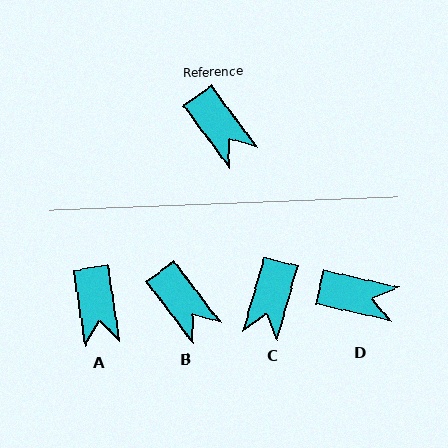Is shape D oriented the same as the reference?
No, it is off by about 40 degrees.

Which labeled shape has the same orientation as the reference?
B.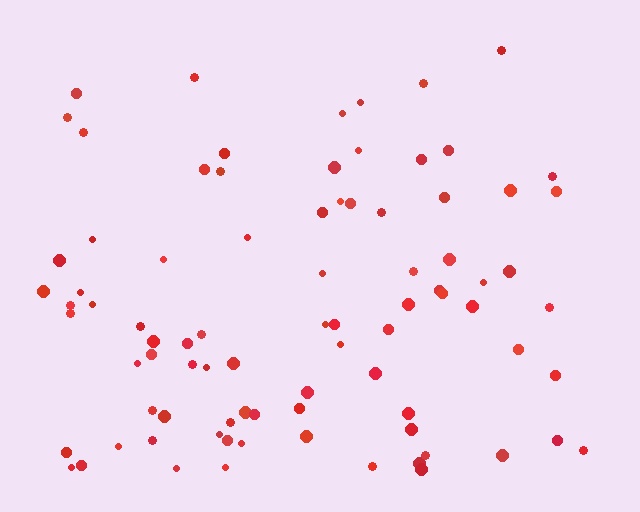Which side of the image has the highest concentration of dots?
The bottom.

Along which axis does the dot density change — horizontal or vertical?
Vertical.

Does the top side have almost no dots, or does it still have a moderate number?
Still a moderate number, just noticeably fewer than the bottom.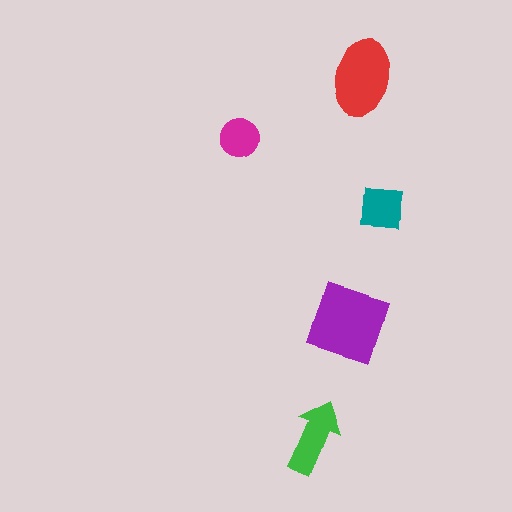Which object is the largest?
The purple square.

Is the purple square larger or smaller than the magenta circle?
Larger.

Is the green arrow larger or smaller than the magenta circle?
Larger.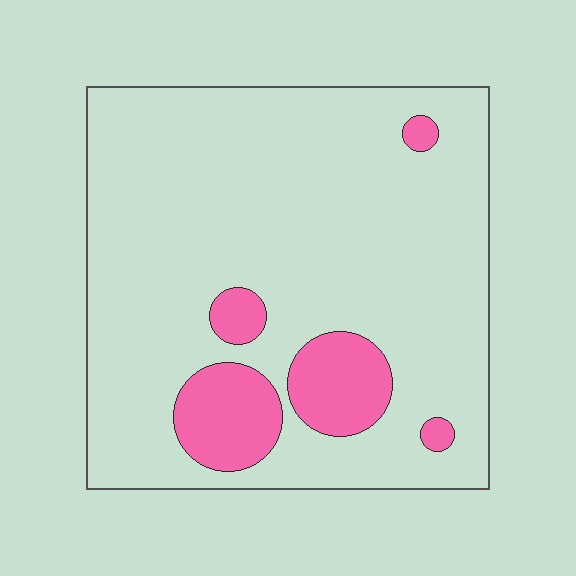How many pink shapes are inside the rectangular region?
5.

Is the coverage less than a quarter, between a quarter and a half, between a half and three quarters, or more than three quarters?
Less than a quarter.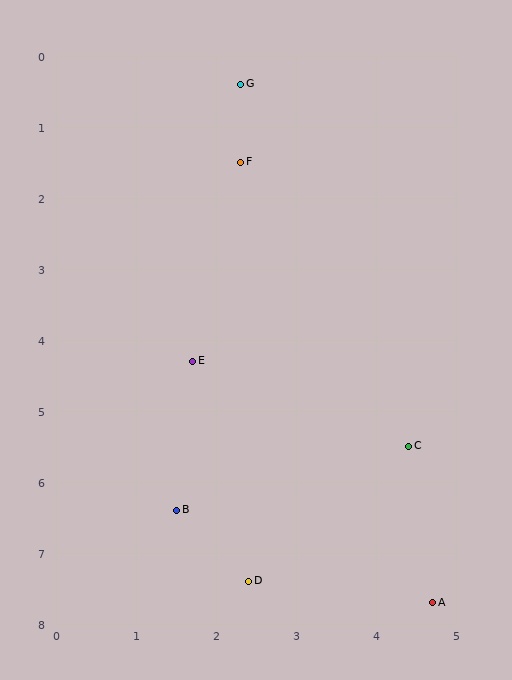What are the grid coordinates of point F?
Point F is at approximately (2.3, 1.5).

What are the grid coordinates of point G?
Point G is at approximately (2.3, 0.4).